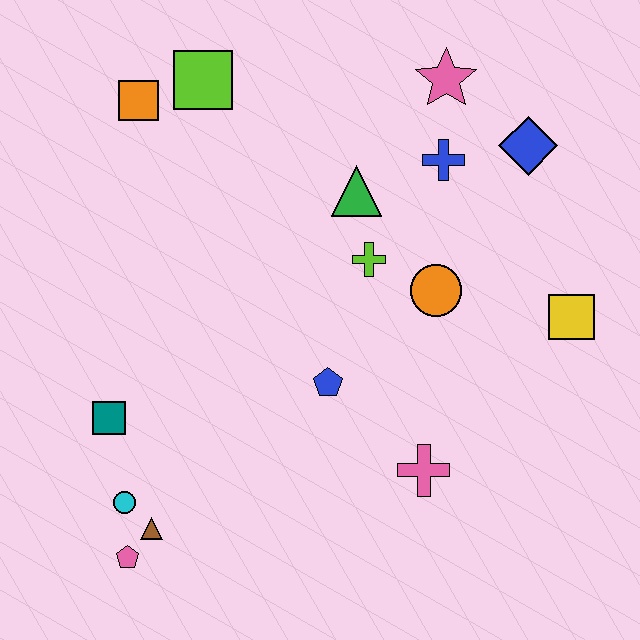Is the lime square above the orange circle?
Yes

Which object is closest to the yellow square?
The orange circle is closest to the yellow square.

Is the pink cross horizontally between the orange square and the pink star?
Yes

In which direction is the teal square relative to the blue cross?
The teal square is to the left of the blue cross.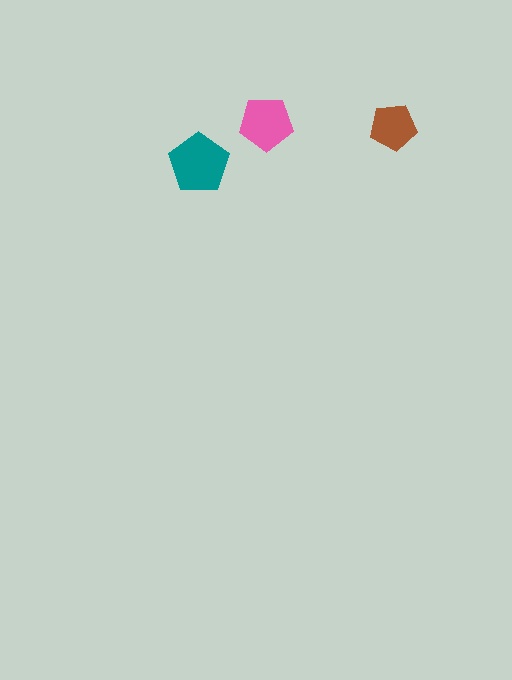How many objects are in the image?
There are 3 objects in the image.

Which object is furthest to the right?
The brown pentagon is rightmost.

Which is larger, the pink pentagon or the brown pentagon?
The pink one.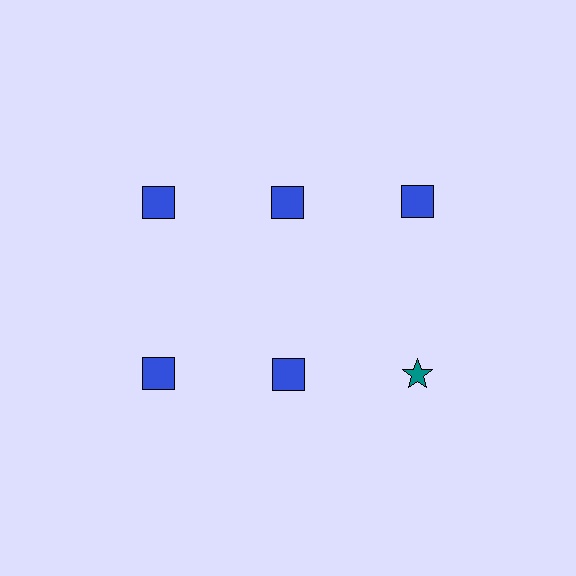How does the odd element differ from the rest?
It differs in both color (teal instead of blue) and shape (star instead of square).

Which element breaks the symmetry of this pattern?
The teal star in the second row, center column breaks the symmetry. All other shapes are blue squares.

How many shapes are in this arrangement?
There are 6 shapes arranged in a grid pattern.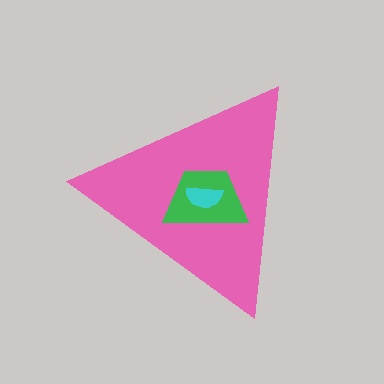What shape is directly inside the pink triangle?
The green trapezoid.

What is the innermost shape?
The cyan semicircle.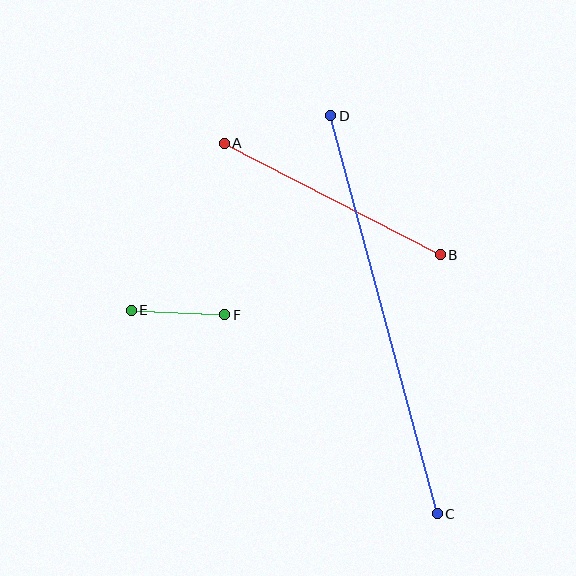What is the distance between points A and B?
The distance is approximately 243 pixels.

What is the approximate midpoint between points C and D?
The midpoint is at approximately (384, 315) pixels.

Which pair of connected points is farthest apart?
Points C and D are farthest apart.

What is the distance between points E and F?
The distance is approximately 94 pixels.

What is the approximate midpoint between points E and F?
The midpoint is at approximately (178, 313) pixels.